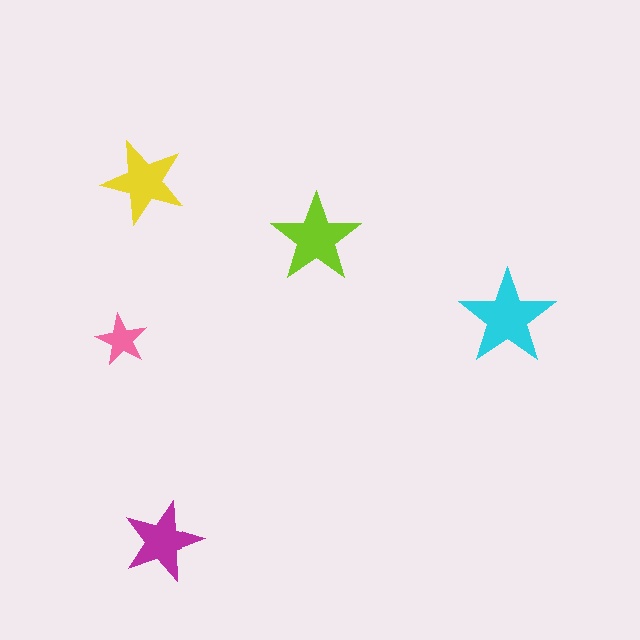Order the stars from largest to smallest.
the cyan one, the lime one, the yellow one, the magenta one, the pink one.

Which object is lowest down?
The magenta star is bottommost.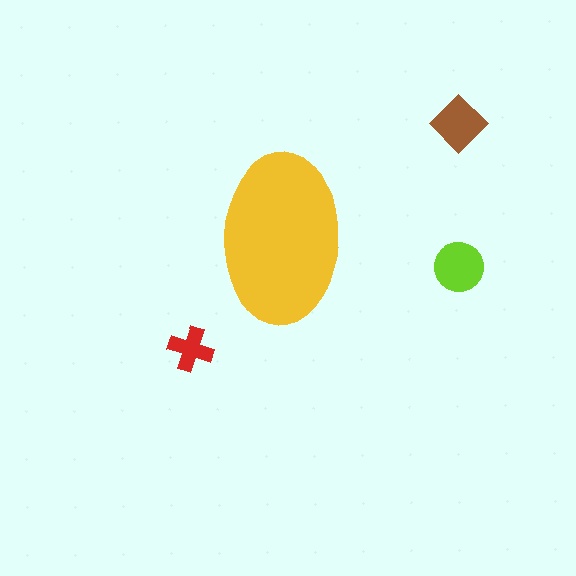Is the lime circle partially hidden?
No, the lime circle is fully visible.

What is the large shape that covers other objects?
A yellow ellipse.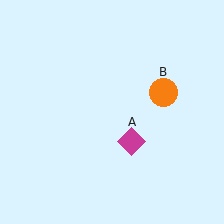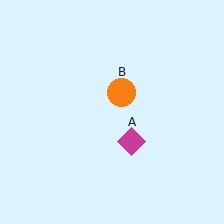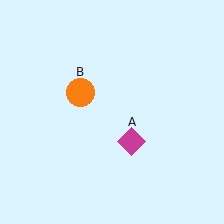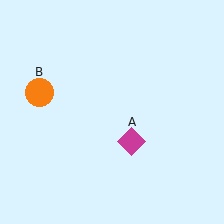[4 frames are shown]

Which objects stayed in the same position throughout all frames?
Magenta diamond (object A) remained stationary.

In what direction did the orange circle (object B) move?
The orange circle (object B) moved left.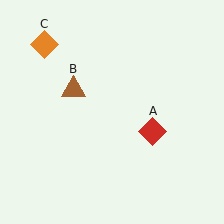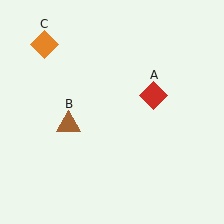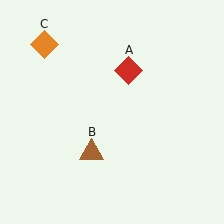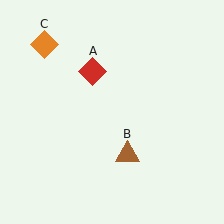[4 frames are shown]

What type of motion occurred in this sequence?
The red diamond (object A), brown triangle (object B) rotated counterclockwise around the center of the scene.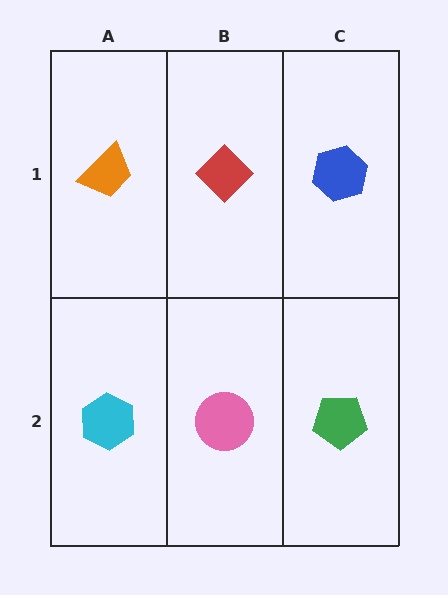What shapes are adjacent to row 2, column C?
A blue hexagon (row 1, column C), a pink circle (row 2, column B).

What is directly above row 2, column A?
An orange trapezoid.